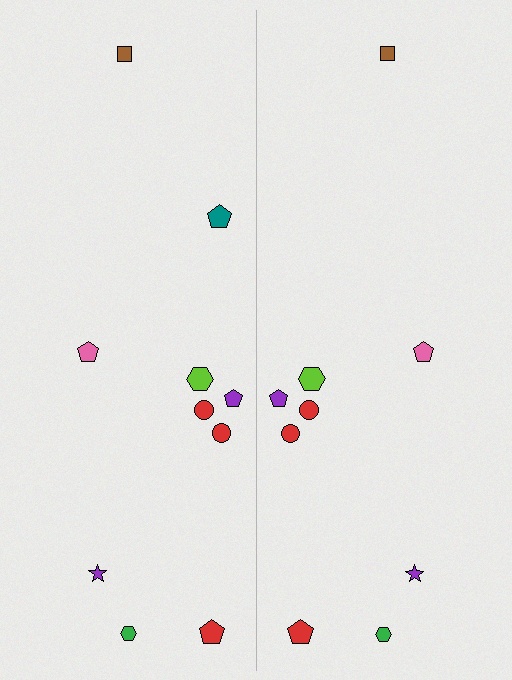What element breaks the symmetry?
A teal pentagon is missing from the right side.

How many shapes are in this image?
There are 19 shapes in this image.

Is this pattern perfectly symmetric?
No, the pattern is not perfectly symmetric. A teal pentagon is missing from the right side.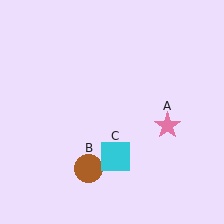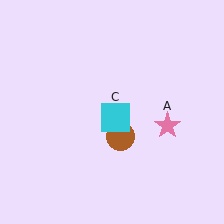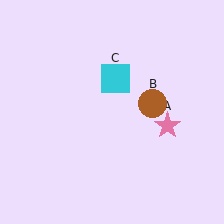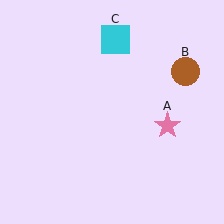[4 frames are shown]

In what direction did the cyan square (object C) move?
The cyan square (object C) moved up.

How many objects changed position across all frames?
2 objects changed position: brown circle (object B), cyan square (object C).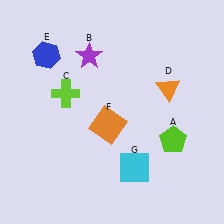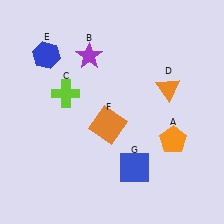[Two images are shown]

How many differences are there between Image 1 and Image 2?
There are 2 differences between the two images.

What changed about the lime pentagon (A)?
In Image 1, A is lime. In Image 2, it changed to orange.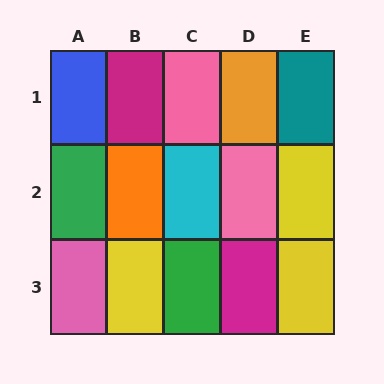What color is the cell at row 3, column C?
Green.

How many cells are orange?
2 cells are orange.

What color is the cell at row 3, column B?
Yellow.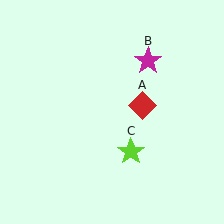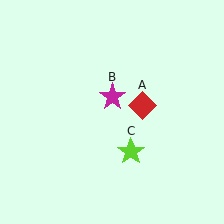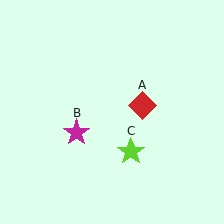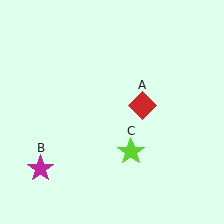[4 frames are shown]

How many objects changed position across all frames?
1 object changed position: magenta star (object B).